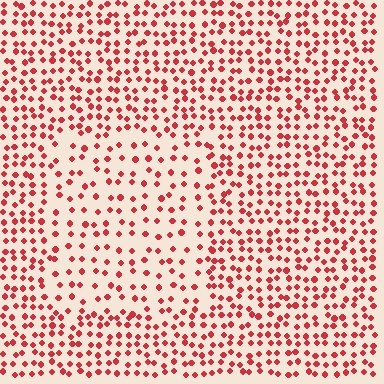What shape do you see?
I see a rectangle.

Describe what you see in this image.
The image contains small red elements arranged at two different densities. A rectangle-shaped region is visible where the elements are less densely packed than the surrounding area.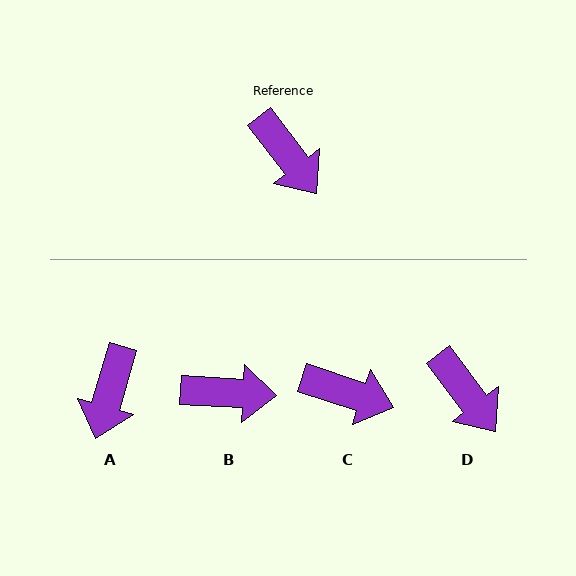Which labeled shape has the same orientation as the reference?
D.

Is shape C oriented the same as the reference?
No, it is off by about 34 degrees.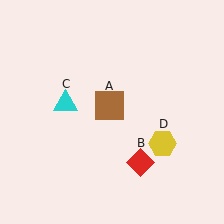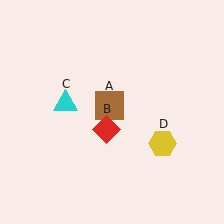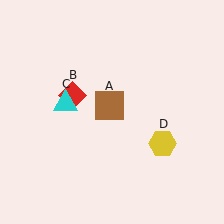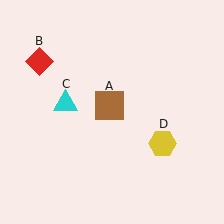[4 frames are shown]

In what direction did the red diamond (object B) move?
The red diamond (object B) moved up and to the left.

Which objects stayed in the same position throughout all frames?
Brown square (object A) and cyan triangle (object C) and yellow hexagon (object D) remained stationary.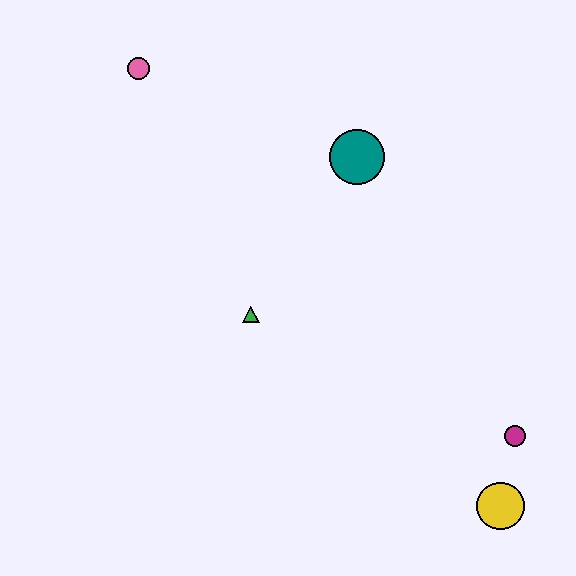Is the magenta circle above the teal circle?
No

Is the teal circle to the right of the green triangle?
Yes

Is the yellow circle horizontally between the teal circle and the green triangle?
No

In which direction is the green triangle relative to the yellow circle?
The green triangle is to the left of the yellow circle.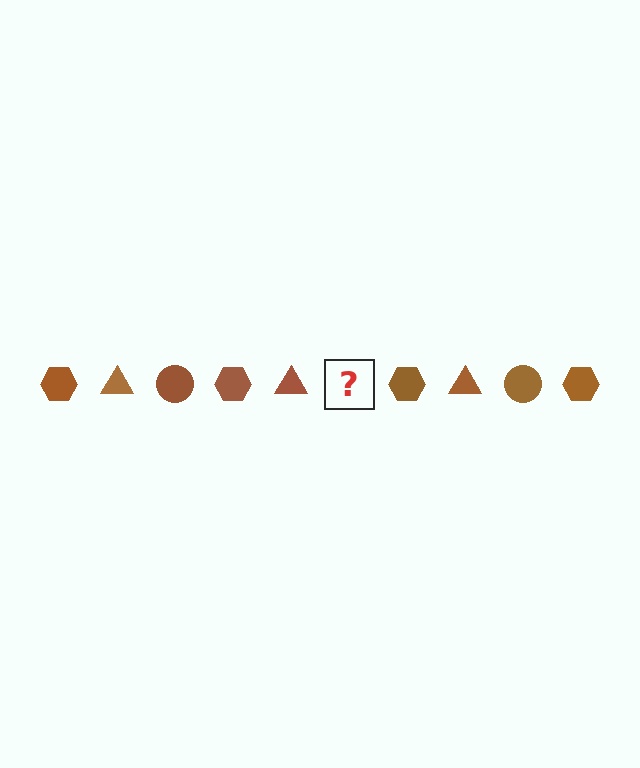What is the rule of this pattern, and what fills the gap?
The rule is that the pattern cycles through hexagon, triangle, circle shapes in brown. The gap should be filled with a brown circle.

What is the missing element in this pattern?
The missing element is a brown circle.